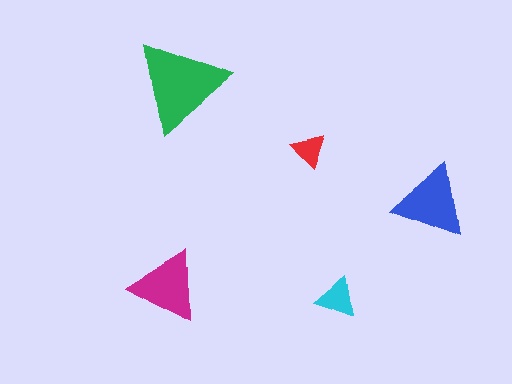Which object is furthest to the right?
The blue triangle is rightmost.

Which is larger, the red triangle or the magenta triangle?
The magenta one.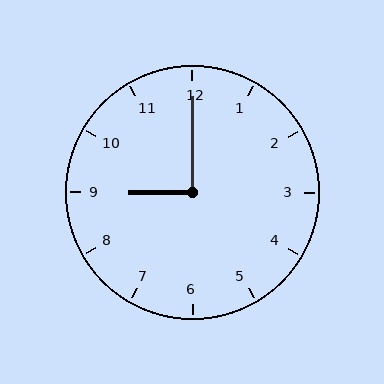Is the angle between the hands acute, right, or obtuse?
It is right.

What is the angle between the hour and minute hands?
Approximately 90 degrees.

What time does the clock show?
9:00.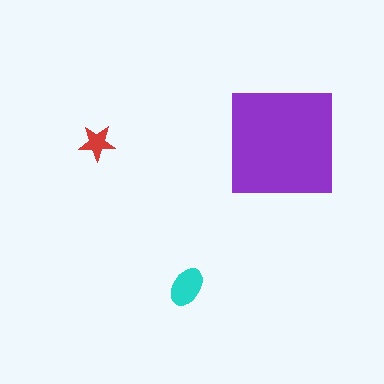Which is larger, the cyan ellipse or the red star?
The cyan ellipse.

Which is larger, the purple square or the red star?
The purple square.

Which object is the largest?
The purple square.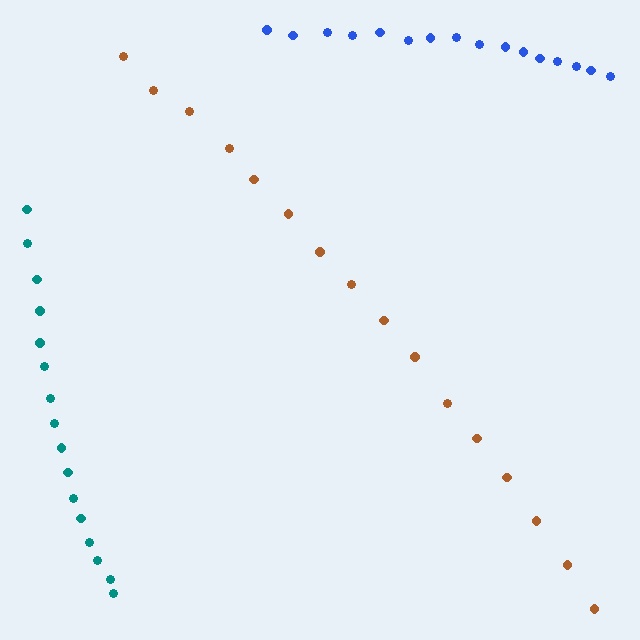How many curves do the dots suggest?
There are 3 distinct paths.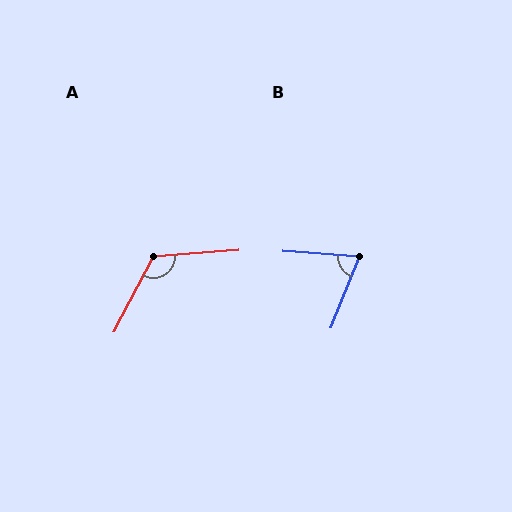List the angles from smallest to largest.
B (73°), A (122°).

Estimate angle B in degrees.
Approximately 73 degrees.